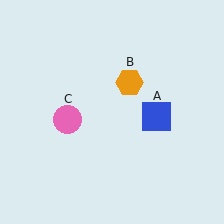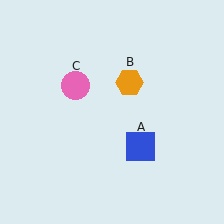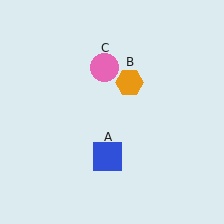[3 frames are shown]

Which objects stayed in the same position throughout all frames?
Orange hexagon (object B) remained stationary.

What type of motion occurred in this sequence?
The blue square (object A), pink circle (object C) rotated clockwise around the center of the scene.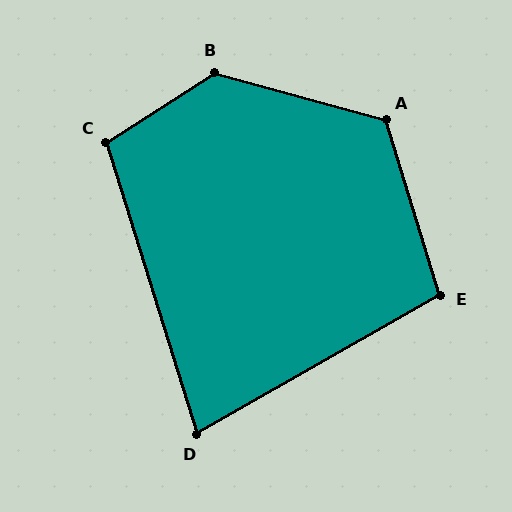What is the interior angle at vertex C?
Approximately 106 degrees (obtuse).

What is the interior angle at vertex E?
Approximately 103 degrees (obtuse).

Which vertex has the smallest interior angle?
D, at approximately 77 degrees.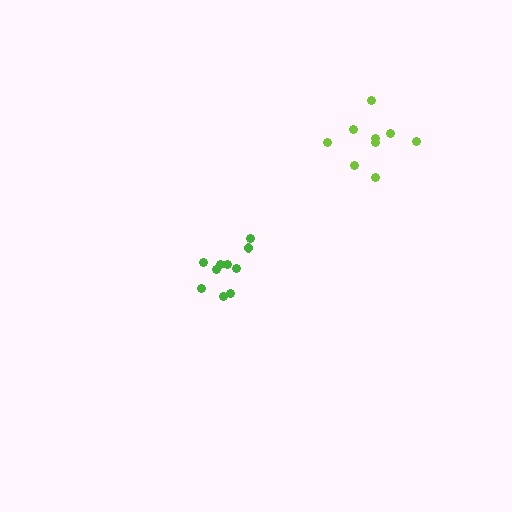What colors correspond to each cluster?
The clusters are colored: green, lime.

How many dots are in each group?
Group 1: 10 dots, Group 2: 9 dots (19 total).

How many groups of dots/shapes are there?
There are 2 groups.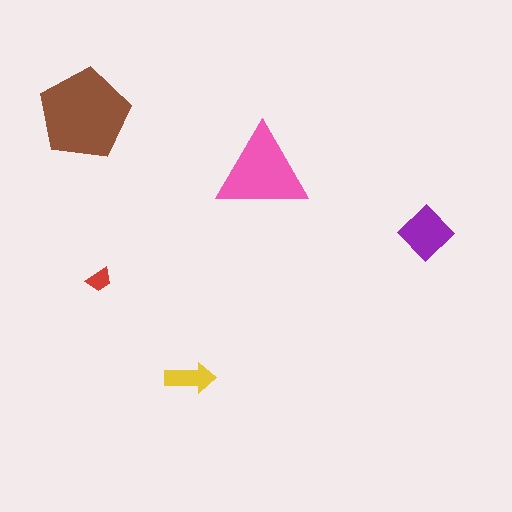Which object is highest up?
The brown pentagon is topmost.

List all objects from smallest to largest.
The red trapezoid, the yellow arrow, the purple diamond, the pink triangle, the brown pentagon.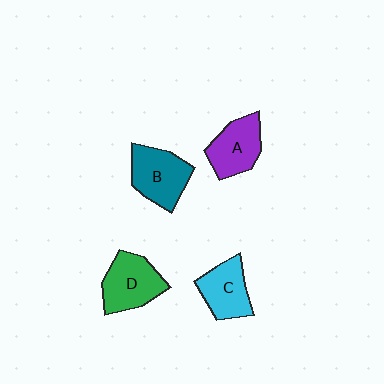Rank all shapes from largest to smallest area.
From largest to smallest: B (teal), D (green), A (purple), C (cyan).